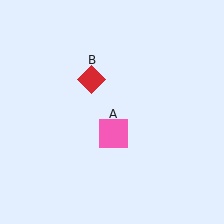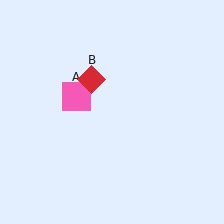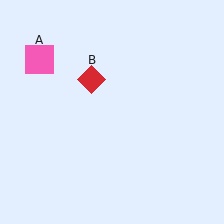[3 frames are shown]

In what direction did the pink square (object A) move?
The pink square (object A) moved up and to the left.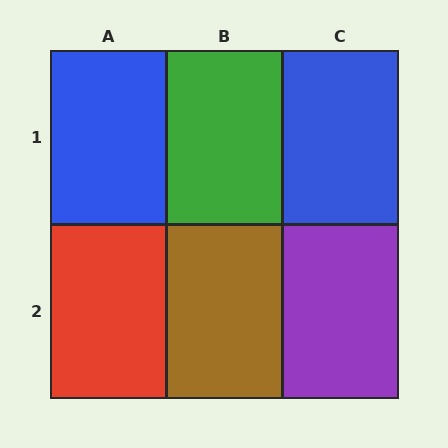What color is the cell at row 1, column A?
Blue.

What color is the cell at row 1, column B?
Green.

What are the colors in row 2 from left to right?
Red, brown, purple.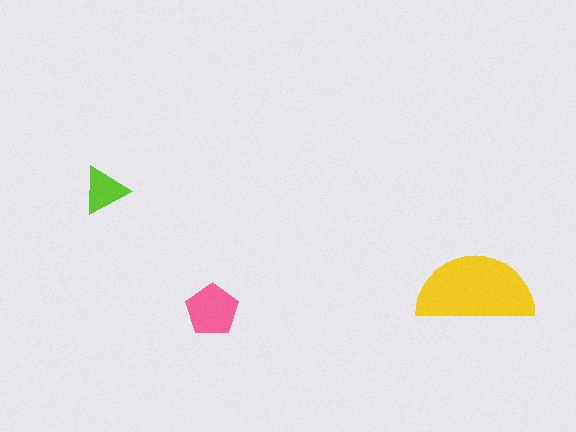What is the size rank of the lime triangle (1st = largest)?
3rd.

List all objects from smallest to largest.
The lime triangle, the pink pentagon, the yellow semicircle.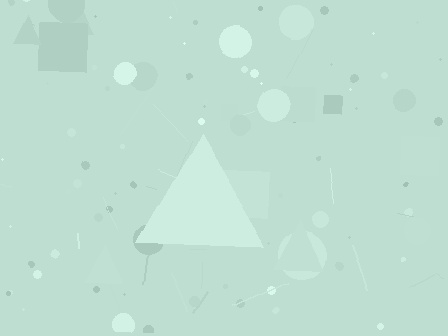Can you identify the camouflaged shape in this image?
The camouflaged shape is a triangle.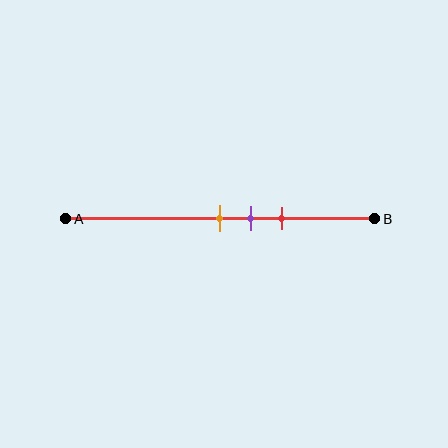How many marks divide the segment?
There are 3 marks dividing the segment.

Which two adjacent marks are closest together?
The orange and purple marks are the closest adjacent pair.